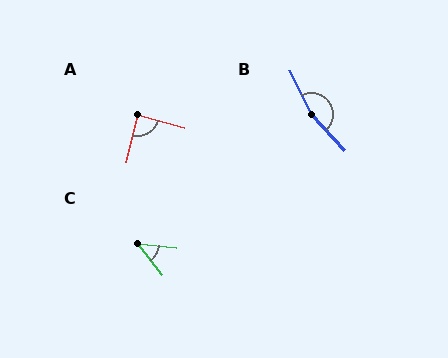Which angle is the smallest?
C, at approximately 47 degrees.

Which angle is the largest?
B, at approximately 163 degrees.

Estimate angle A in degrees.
Approximately 89 degrees.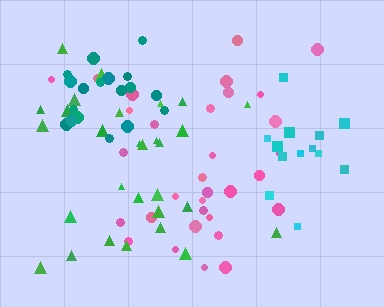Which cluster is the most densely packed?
Cyan.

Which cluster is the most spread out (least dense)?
Green.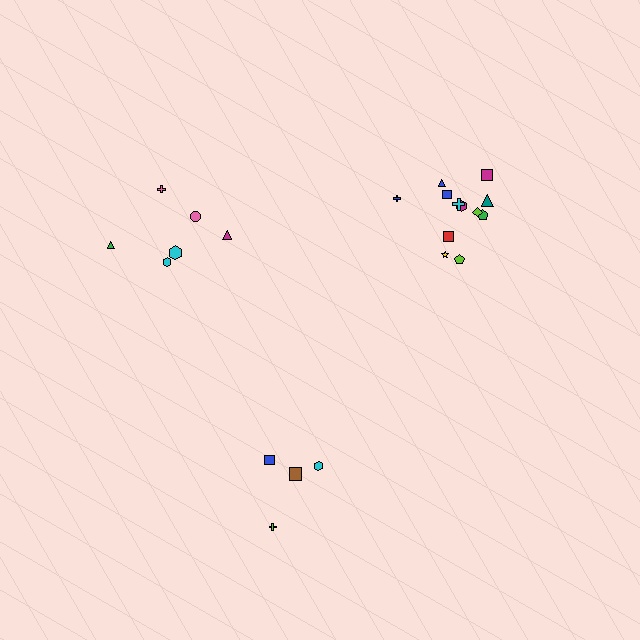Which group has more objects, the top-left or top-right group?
The top-right group.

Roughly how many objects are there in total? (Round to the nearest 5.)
Roughly 20 objects in total.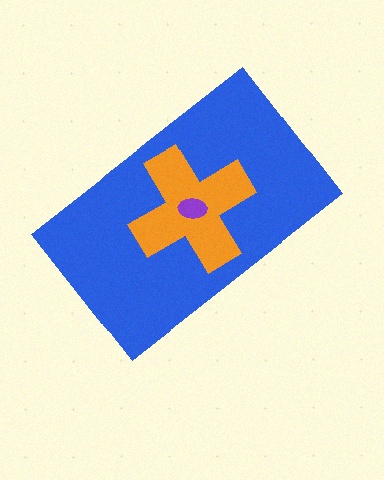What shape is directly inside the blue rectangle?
The orange cross.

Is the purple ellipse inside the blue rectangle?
Yes.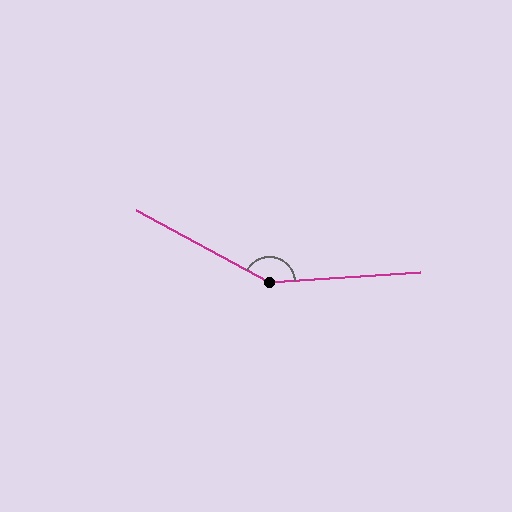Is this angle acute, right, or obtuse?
It is obtuse.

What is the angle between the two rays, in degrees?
Approximately 147 degrees.